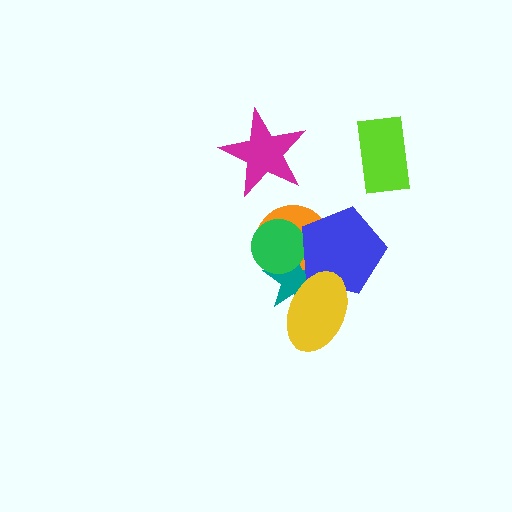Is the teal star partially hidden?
Yes, it is partially covered by another shape.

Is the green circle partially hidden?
Yes, it is partially covered by another shape.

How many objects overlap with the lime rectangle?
0 objects overlap with the lime rectangle.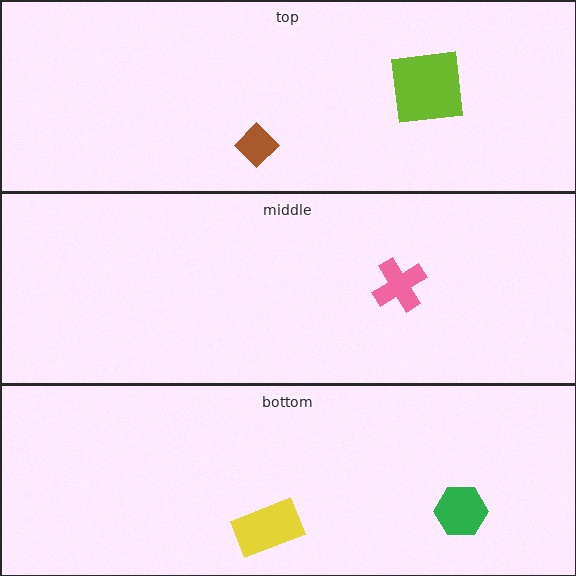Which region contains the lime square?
The top region.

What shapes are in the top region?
The brown diamond, the lime square.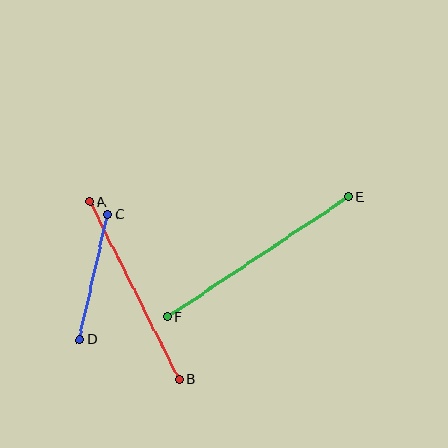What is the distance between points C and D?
The distance is approximately 128 pixels.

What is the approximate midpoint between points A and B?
The midpoint is at approximately (134, 291) pixels.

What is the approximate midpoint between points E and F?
The midpoint is at approximately (258, 257) pixels.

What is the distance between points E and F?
The distance is approximately 218 pixels.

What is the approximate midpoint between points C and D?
The midpoint is at approximately (93, 277) pixels.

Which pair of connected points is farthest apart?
Points E and F are farthest apart.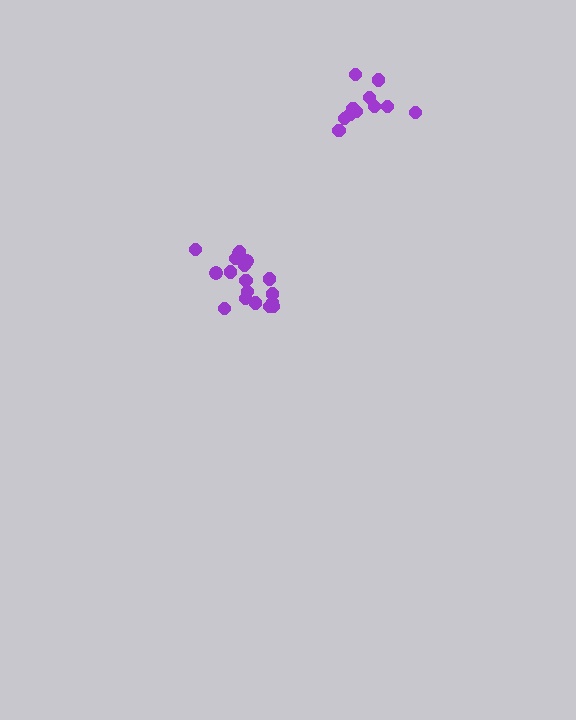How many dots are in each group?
Group 1: 18 dots, Group 2: 12 dots (30 total).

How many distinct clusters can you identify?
There are 2 distinct clusters.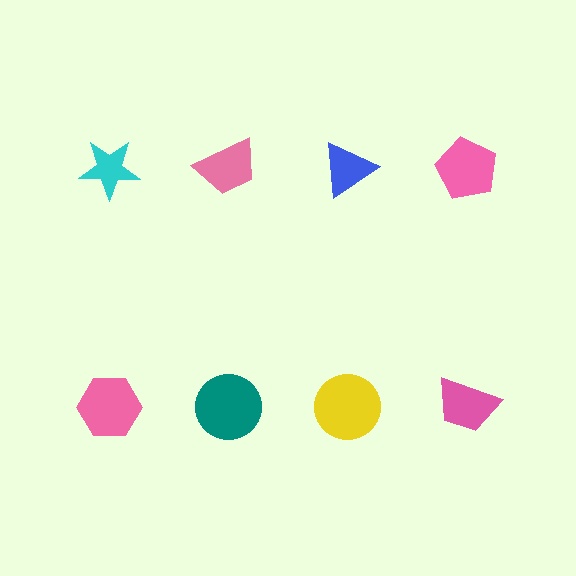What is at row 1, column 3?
A blue triangle.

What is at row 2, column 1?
A pink hexagon.